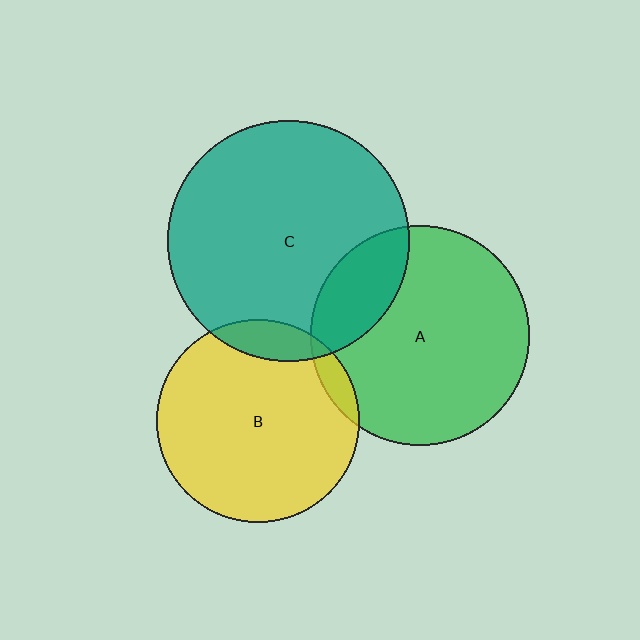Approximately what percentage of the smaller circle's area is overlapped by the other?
Approximately 10%.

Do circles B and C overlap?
Yes.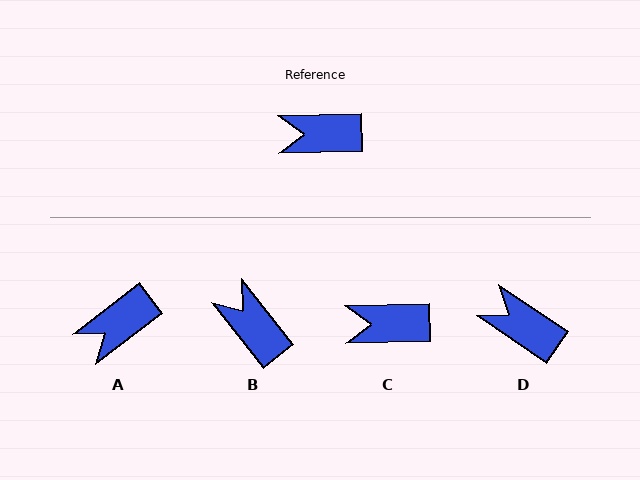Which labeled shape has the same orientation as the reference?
C.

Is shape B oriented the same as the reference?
No, it is off by about 53 degrees.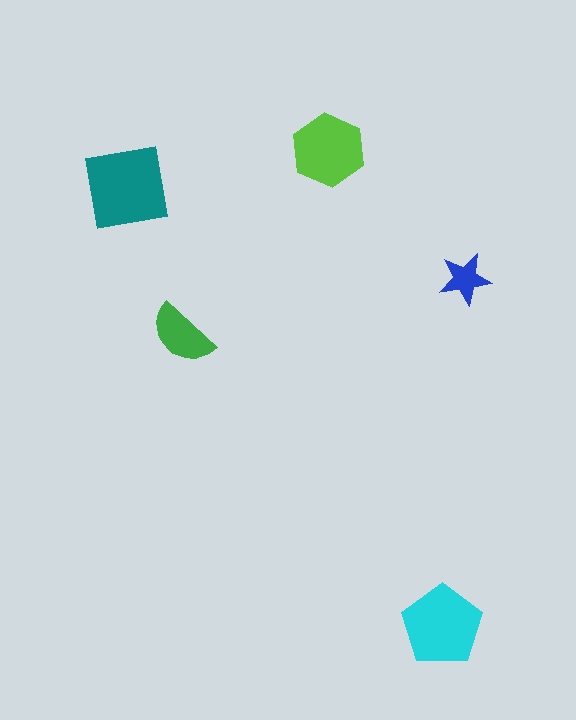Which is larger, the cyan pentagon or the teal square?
The teal square.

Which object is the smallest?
The blue star.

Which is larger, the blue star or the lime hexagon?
The lime hexagon.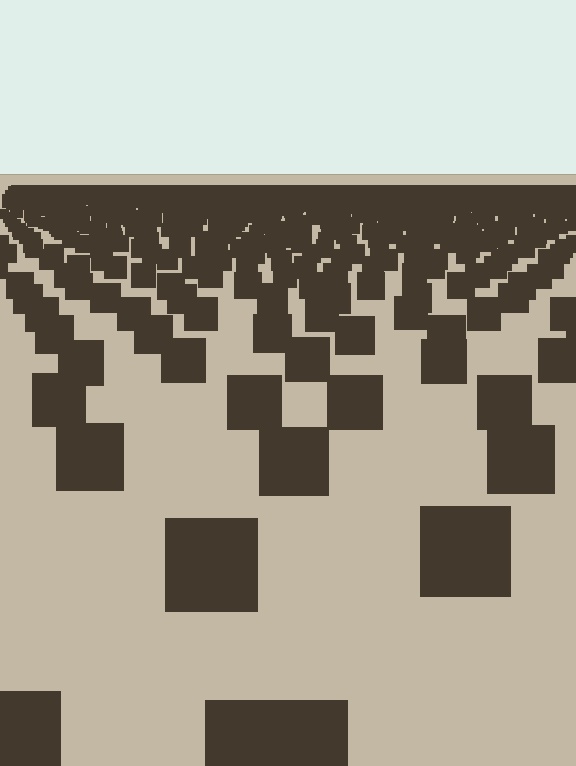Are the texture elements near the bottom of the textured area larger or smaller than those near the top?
Larger. Near the bottom, elements are closer to the viewer and appear at a bigger on-screen size.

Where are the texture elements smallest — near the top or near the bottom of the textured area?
Near the top.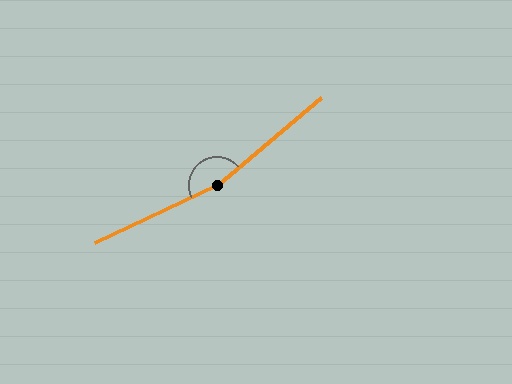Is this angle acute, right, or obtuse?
It is obtuse.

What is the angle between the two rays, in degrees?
Approximately 165 degrees.